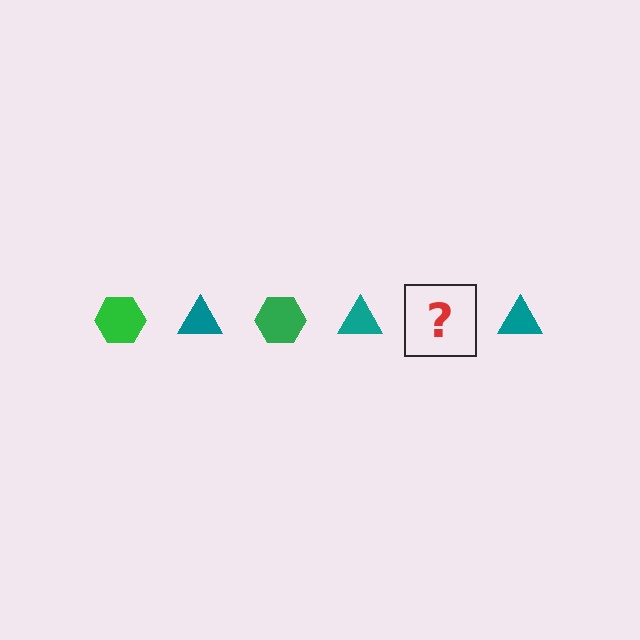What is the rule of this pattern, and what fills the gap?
The rule is that the pattern alternates between green hexagon and teal triangle. The gap should be filled with a green hexagon.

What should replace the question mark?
The question mark should be replaced with a green hexagon.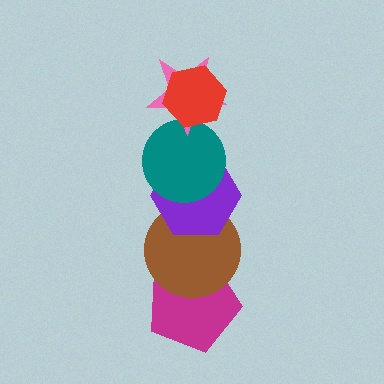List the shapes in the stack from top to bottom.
From top to bottom: the red hexagon, the pink star, the teal circle, the purple hexagon, the brown circle, the magenta pentagon.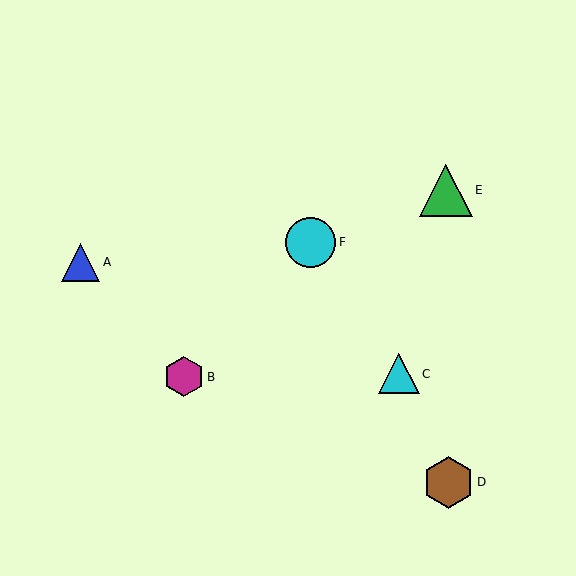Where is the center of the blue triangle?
The center of the blue triangle is at (81, 262).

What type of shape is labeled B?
Shape B is a magenta hexagon.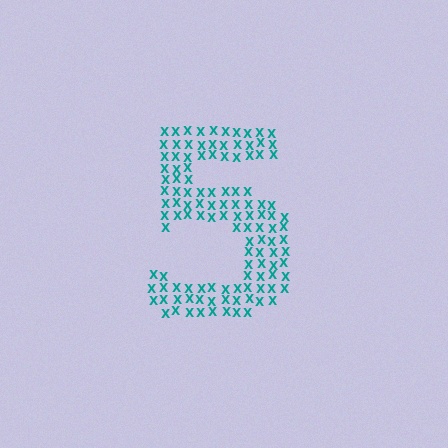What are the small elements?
The small elements are letter X's.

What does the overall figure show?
The overall figure shows the digit 5.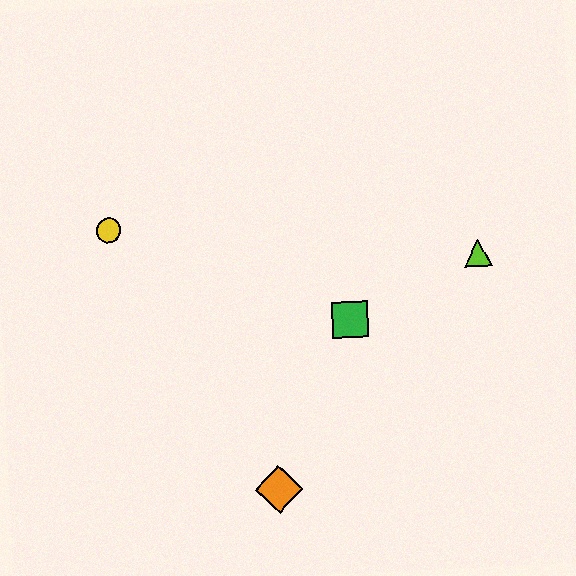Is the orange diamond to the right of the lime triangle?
No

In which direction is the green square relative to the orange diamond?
The green square is above the orange diamond.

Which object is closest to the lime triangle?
The green square is closest to the lime triangle.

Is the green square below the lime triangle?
Yes